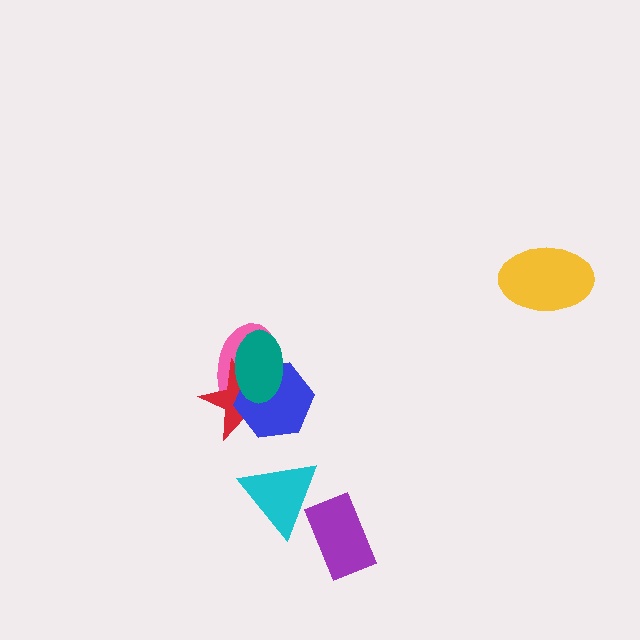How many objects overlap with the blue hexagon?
3 objects overlap with the blue hexagon.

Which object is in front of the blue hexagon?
The teal ellipse is in front of the blue hexagon.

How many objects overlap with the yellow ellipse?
0 objects overlap with the yellow ellipse.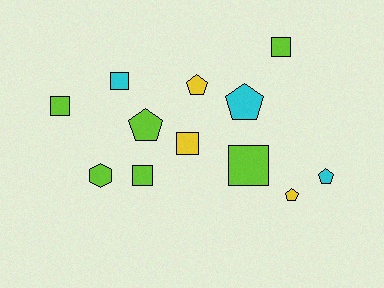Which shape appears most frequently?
Square, with 6 objects.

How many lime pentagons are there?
There is 1 lime pentagon.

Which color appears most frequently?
Lime, with 6 objects.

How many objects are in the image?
There are 12 objects.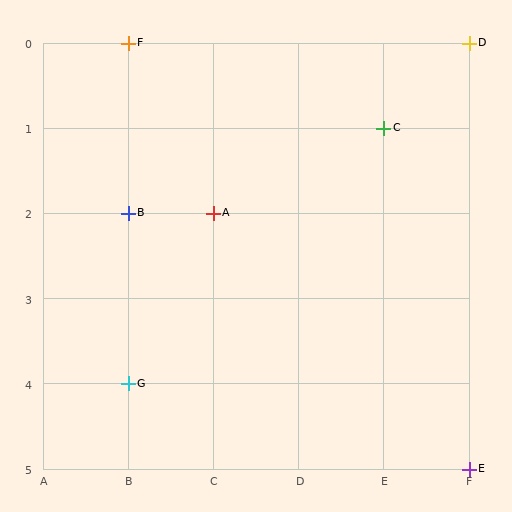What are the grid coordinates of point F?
Point F is at grid coordinates (B, 0).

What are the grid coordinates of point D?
Point D is at grid coordinates (F, 0).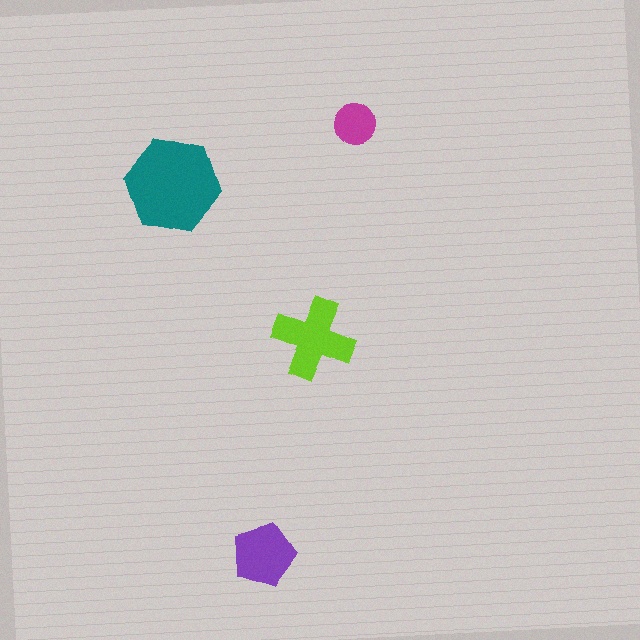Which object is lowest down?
The purple pentagon is bottommost.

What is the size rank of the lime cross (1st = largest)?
2nd.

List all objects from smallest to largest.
The magenta circle, the purple pentagon, the lime cross, the teal hexagon.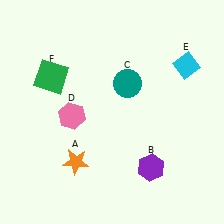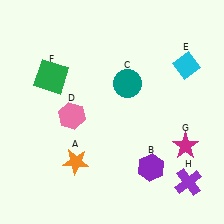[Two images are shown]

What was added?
A magenta star (G), a purple cross (H) were added in Image 2.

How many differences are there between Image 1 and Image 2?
There are 2 differences between the two images.